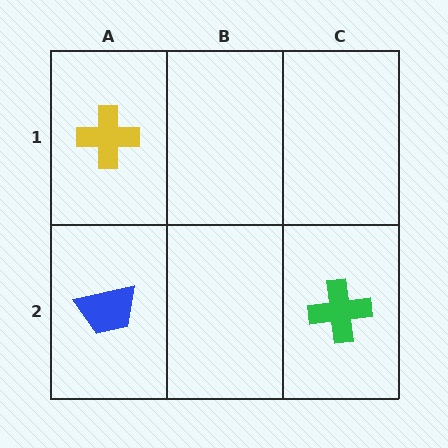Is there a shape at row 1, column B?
No, that cell is empty.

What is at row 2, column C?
A green cross.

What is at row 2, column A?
A blue trapezoid.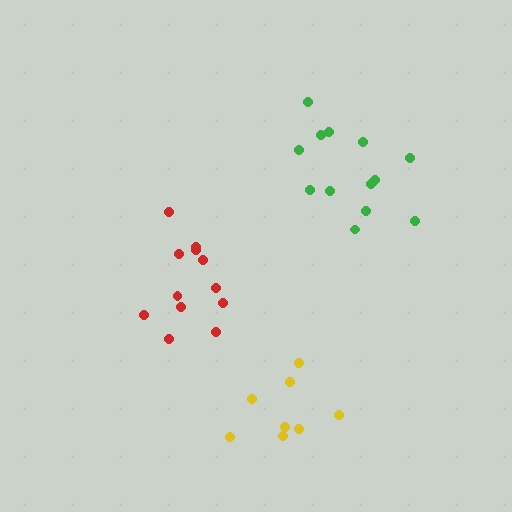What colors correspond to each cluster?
The clusters are colored: red, green, yellow.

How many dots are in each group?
Group 1: 12 dots, Group 2: 13 dots, Group 3: 8 dots (33 total).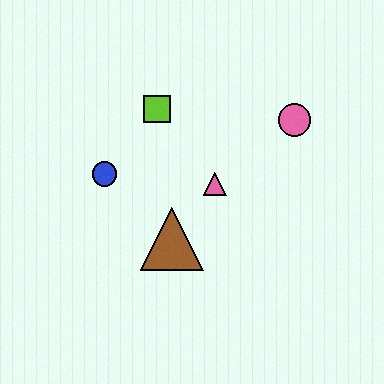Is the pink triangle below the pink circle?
Yes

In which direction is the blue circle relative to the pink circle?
The blue circle is to the left of the pink circle.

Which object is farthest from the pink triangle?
The blue circle is farthest from the pink triangle.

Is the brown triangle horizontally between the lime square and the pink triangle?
Yes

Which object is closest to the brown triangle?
The pink triangle is closest to the brown triangle.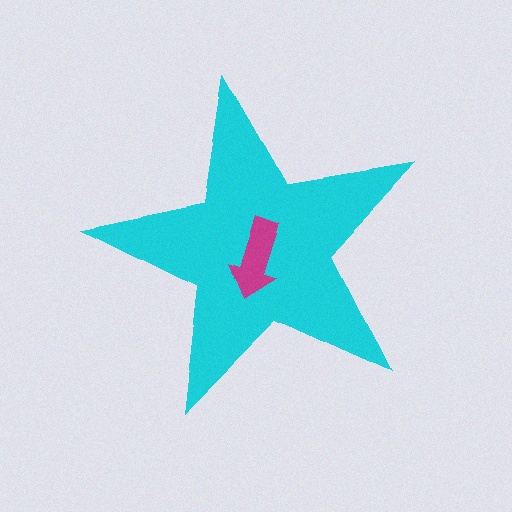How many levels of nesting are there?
2.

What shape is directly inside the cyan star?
The magenta arrow.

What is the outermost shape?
The cyan star.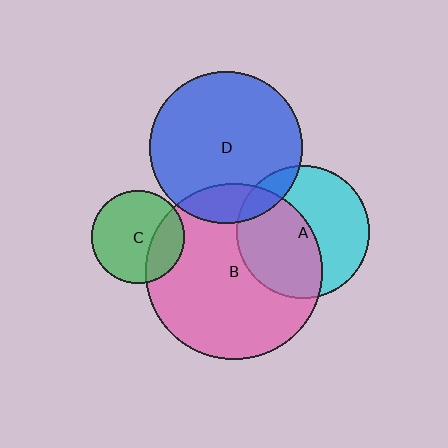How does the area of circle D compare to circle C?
Approximately 2.7 times.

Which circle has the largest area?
Circle B (pink).